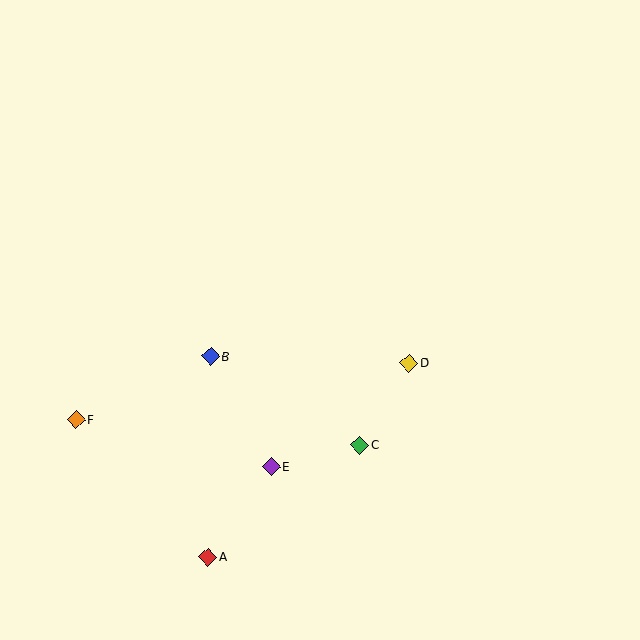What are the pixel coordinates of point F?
Point F is at (76, 419).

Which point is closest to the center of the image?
Point D at (409, 363) is closest to the center.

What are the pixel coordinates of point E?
Point E is at (271, 466).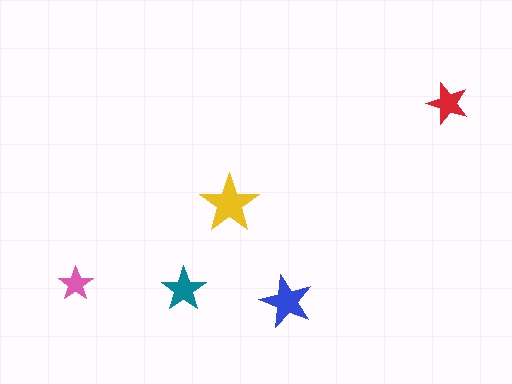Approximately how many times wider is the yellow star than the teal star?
About 1.5 times wider.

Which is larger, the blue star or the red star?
The blue one.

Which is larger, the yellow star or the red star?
The yellow one.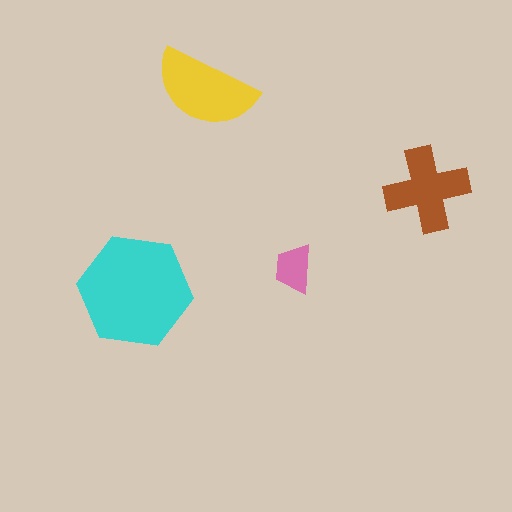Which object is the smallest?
The pink trapezoid.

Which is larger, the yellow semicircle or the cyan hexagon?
The cyan hexagon.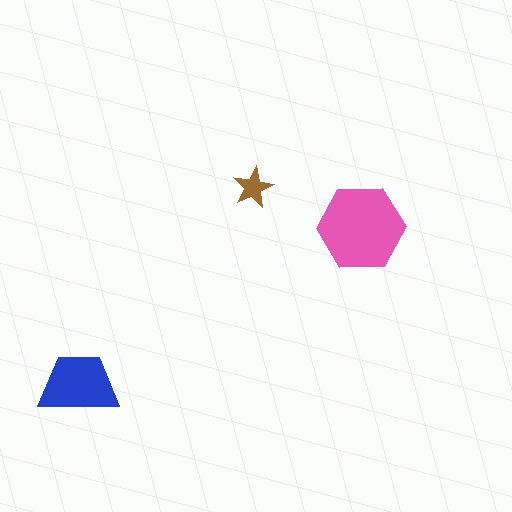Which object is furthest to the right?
The pink hexagon is rightmost.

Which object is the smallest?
The brown star.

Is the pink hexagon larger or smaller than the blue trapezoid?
Larger.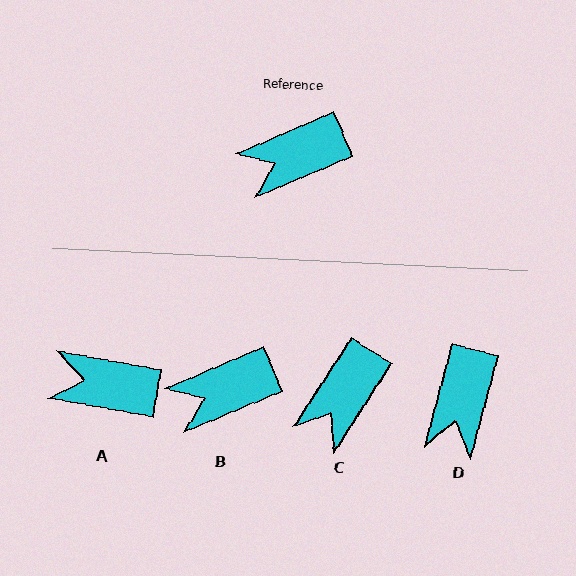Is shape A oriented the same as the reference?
No, it is off by about 33 degrees.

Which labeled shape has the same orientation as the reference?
B.